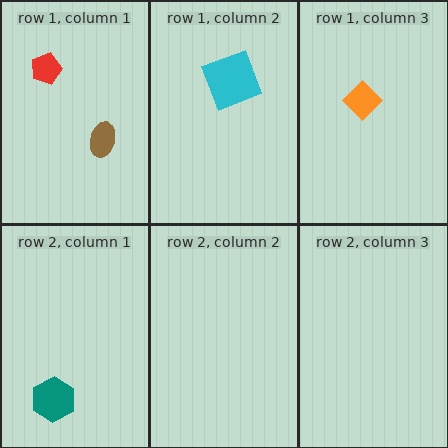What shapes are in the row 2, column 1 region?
The teal hexagon.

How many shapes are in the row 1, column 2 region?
1.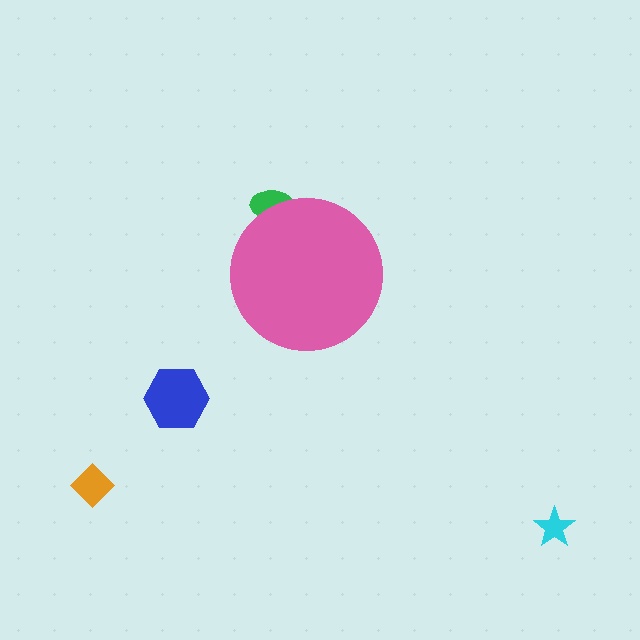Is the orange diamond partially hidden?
No, the orange diamond is fully visible.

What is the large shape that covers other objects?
A pink circle.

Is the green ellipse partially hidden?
Yes, the green ellipse is partially hidden behind the pink circle.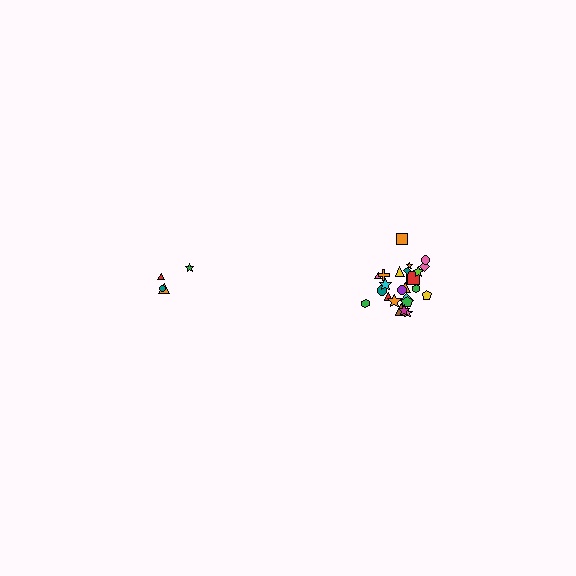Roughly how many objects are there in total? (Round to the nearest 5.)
Roughly 30 objects in total.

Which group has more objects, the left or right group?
The right group.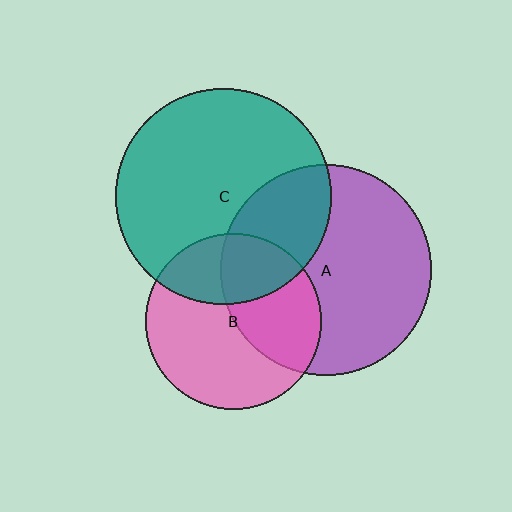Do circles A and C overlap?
Yes.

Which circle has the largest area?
Circle C (teal).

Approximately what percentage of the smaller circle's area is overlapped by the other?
Approximately 30%.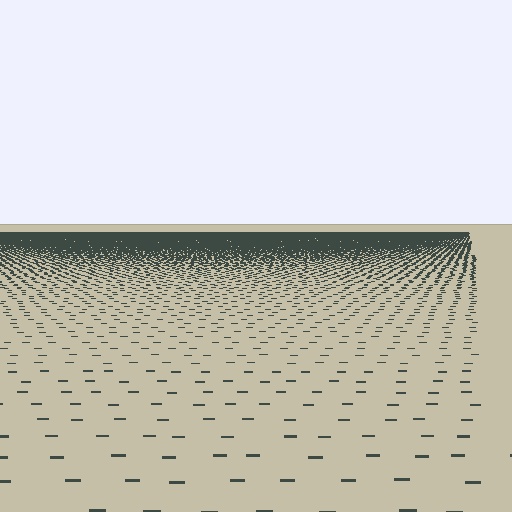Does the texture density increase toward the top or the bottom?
Density increases toward the top.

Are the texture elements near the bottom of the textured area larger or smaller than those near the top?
Larger. Near the bottom, elements are closer to the viewer and appear at a bigger on-screen size.